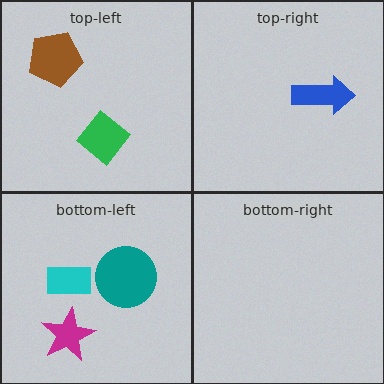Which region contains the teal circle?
The bottom-left region.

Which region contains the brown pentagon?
The top-left region.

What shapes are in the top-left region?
The brown pentagon, the green diamond.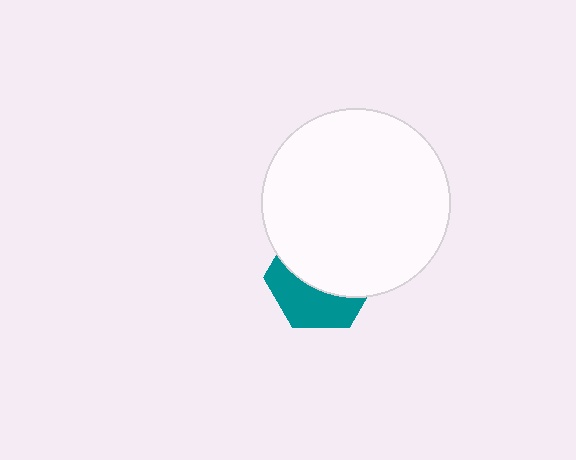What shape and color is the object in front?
The object in front is a white circle.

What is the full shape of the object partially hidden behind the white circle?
The partially hidden object is a teal hexagon.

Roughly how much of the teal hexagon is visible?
A small part of it is visible (roughly 41%).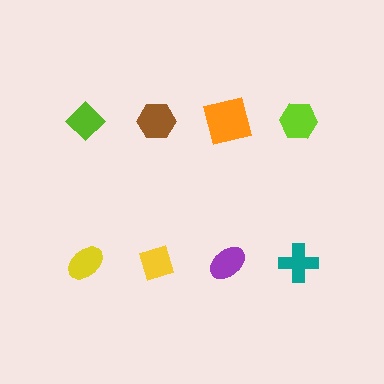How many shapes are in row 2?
4 shapes.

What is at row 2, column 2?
A yellow diamond.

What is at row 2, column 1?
A yellow ellipse.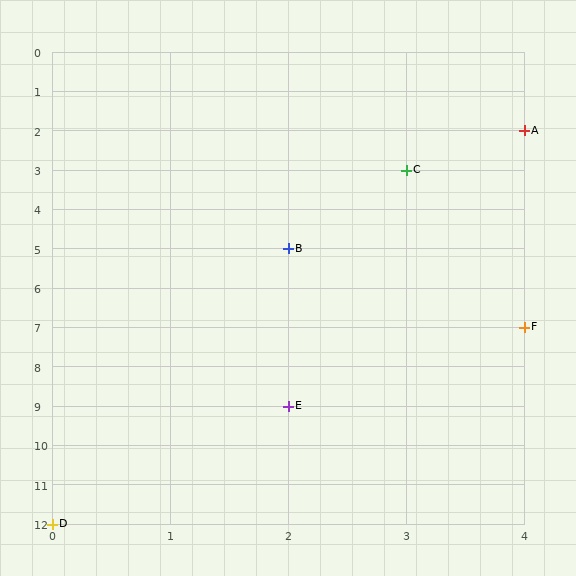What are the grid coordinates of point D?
Point D is at grid coordinates (0, 12).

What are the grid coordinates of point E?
Point E is at grid coordinates (2, 9).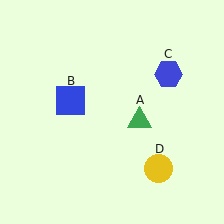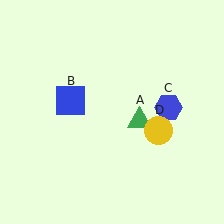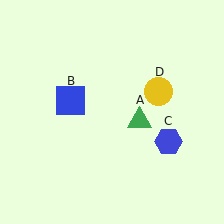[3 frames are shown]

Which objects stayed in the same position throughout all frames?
Green triangle (object A) and blue square (object B) remained stationary.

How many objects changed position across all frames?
2 objects changed position: blue hexagon (object C), yellow circle (object D).